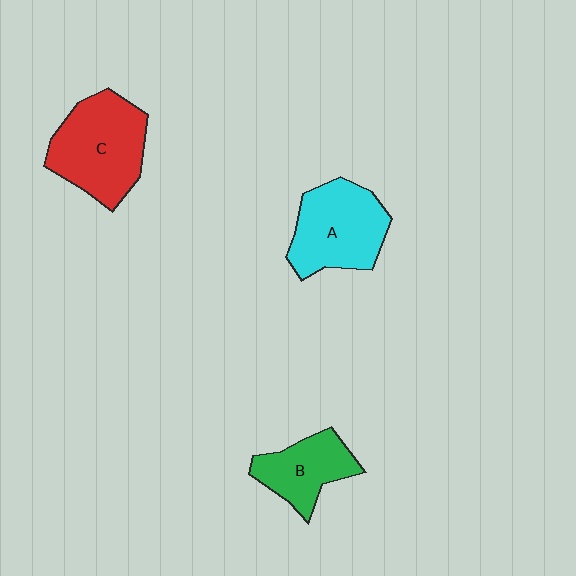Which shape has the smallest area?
Shape B (green).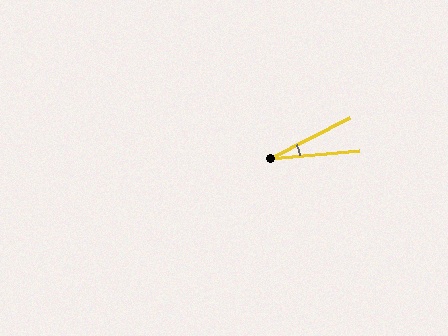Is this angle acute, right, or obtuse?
It is acute.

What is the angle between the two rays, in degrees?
Approximately 22 degrees.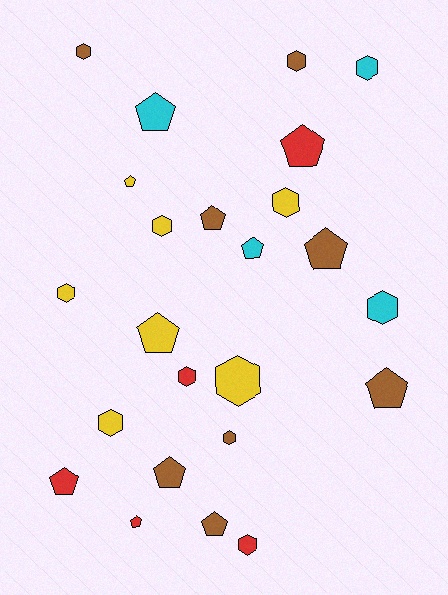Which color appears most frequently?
Brown, with 8 objects.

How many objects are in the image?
There are 24 objects.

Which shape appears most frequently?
Hexagon, with 12 objects.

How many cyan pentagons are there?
There are 2 cyan pentagons.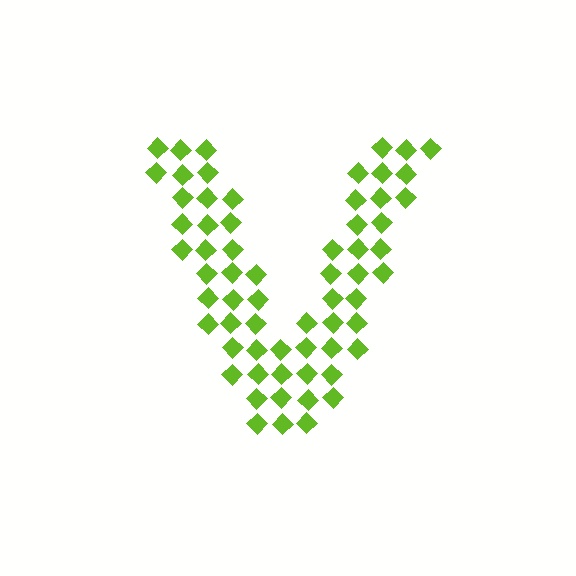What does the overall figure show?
The overall figure shows the letter V.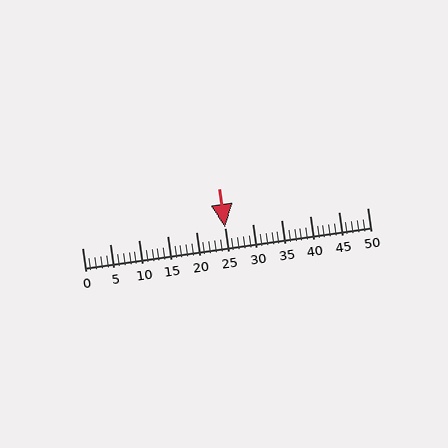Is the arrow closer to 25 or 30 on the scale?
The arrow is closer to 25.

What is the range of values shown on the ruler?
The ruler shows values from 0 to 50.